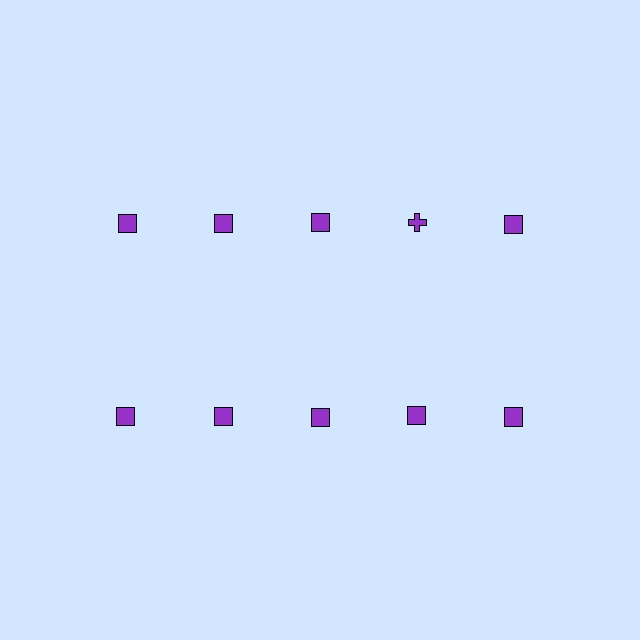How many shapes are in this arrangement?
There are 10 shapes arranged in a grid pattern.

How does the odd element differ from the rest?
It has a different shape: cross instead of square.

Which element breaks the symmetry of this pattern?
The purple cross in the top row, second from right column breaks the symmetry. All other shapes are purple squares.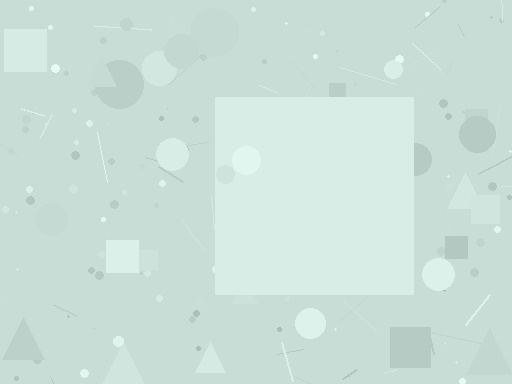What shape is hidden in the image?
A square is hidden in the image.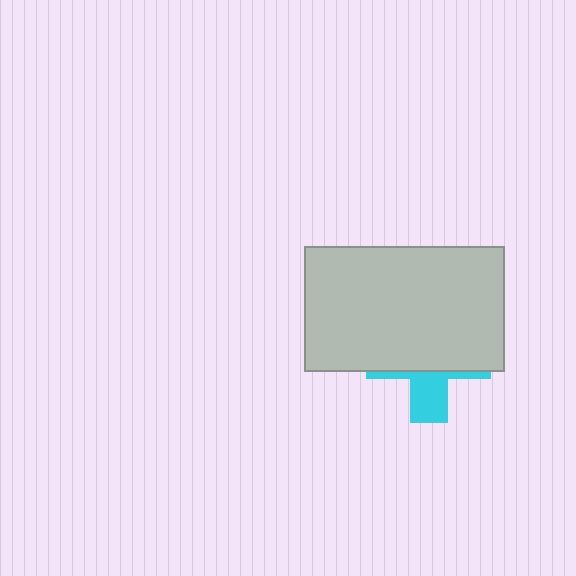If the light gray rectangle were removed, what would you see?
You would see the complete cyan cross.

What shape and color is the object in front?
The object in front is a light gray rectangle.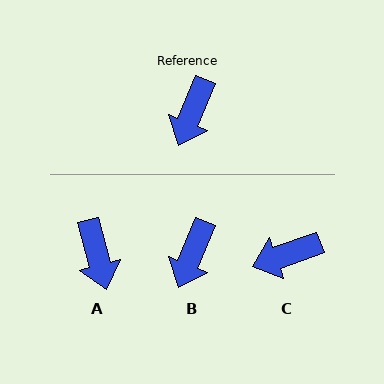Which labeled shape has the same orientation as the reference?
B.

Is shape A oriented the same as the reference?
No, it is off by about 37 degrees.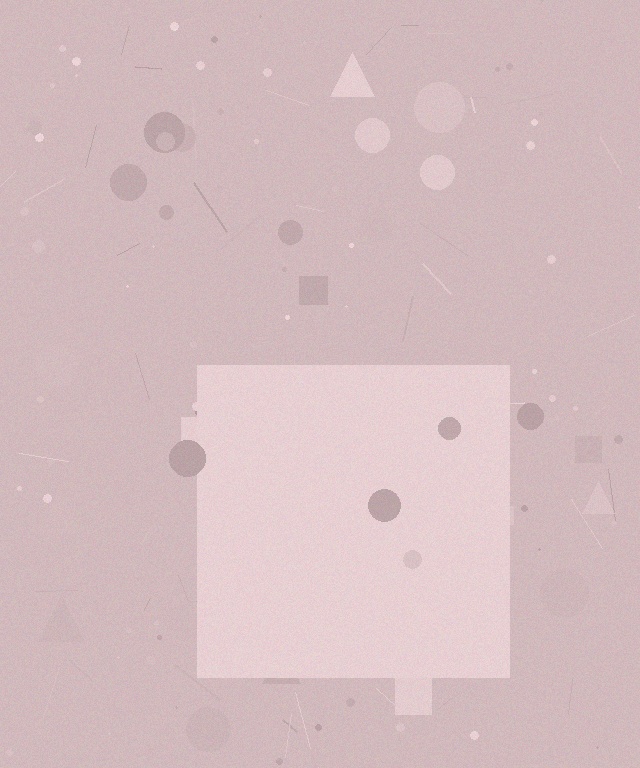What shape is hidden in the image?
A square is hidden in the image.